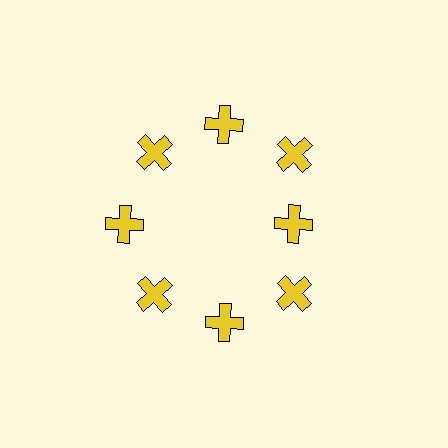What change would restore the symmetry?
The symmetry would be restored by moving it outward, back onto the ring so that all 8 crosses sit at equal angles and equal distance from the center.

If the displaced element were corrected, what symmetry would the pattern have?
It would have 8-fold rotational symmetry — the pattern would map onto itself every 45 degrees.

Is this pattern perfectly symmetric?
No. The 8 yellow crosses are arranged in a ring, but one element near the 3 o'clock position is pulled inward toward the center, breaking the 8-fold rotational symmetry.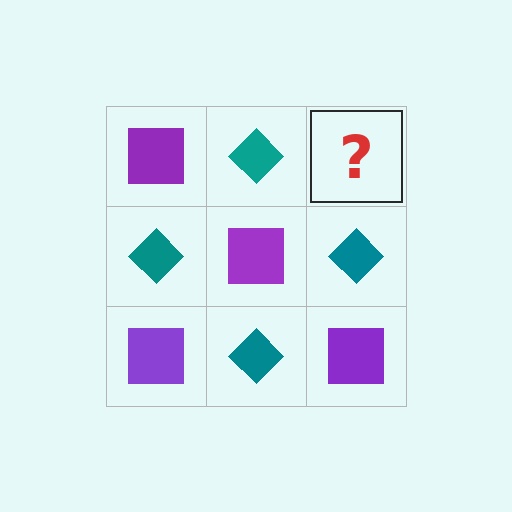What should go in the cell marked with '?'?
The missing cell should contain a purple square.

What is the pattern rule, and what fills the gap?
The rule is that it alternates purple square and teal diamond in a checkerboard pattern. The gap should be filled with a purple square.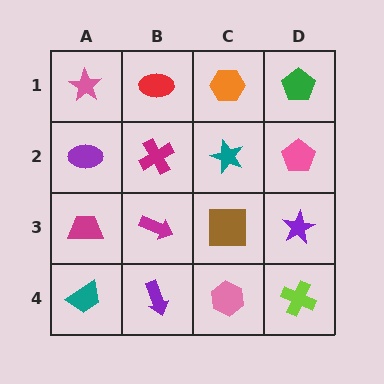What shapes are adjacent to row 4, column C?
A brown square (row 3, column C), a purple arrow (row 4, column B), a lime cross (row 4, column D).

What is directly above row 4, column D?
A purple star.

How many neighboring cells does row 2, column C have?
4.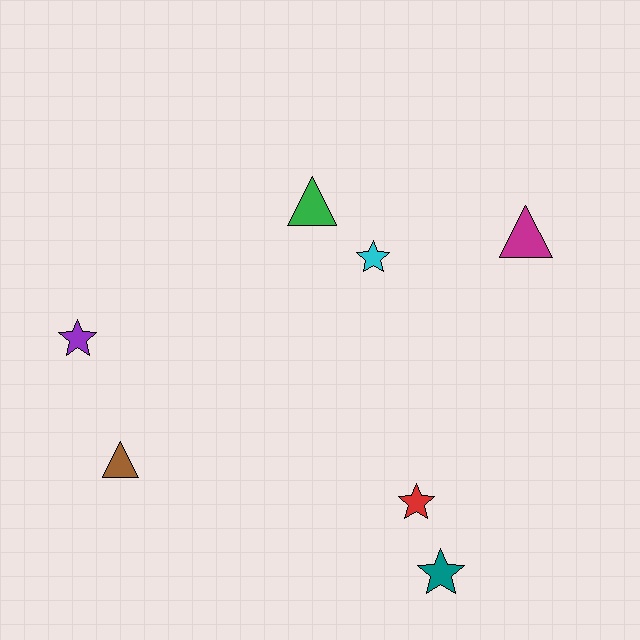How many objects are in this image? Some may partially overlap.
There are 7 objects.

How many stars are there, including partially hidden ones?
There are 4 stars.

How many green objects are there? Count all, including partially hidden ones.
There is 1 green object.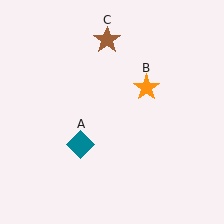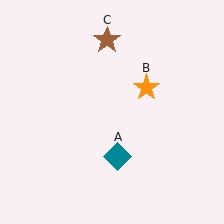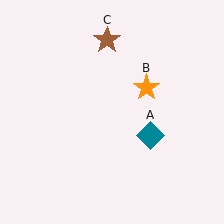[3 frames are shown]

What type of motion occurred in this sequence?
The teal diamond (object A) rotated counterclockwise around the center of the scene.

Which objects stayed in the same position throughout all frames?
Orange star (object B) and brown star (object C) remained stationary.